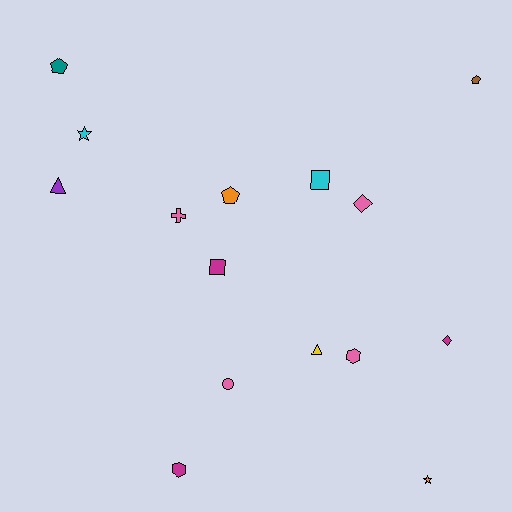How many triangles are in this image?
There are 2 triangles.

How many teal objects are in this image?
There is 1 teal object.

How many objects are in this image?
There are 15 objects.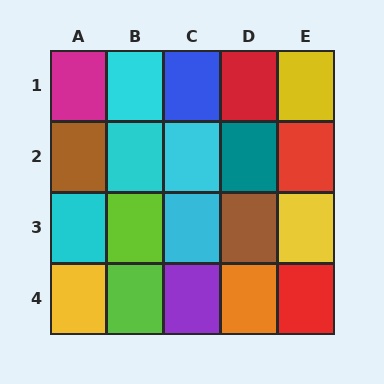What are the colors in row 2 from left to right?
Brown, cyan, cyan, teal, red.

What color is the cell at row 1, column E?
Yellow.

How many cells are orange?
1 cell is orange.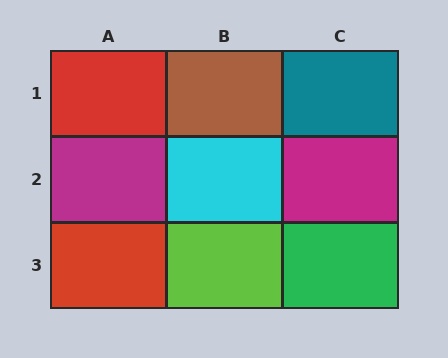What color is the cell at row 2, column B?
Cyan.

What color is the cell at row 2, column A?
Magenta.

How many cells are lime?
1 cell is lime.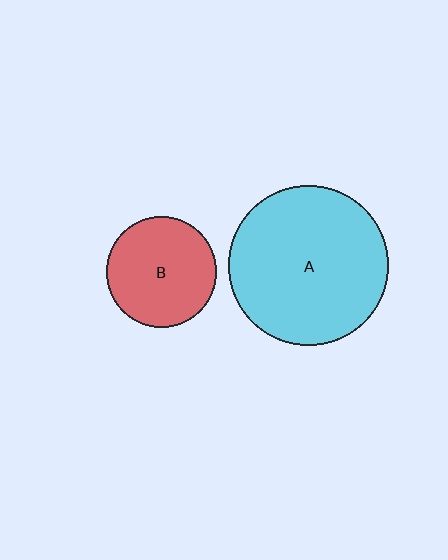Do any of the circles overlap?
No, none of the circles overlap.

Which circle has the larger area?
Circle A (cyan).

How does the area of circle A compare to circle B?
Approximately 2.1 times.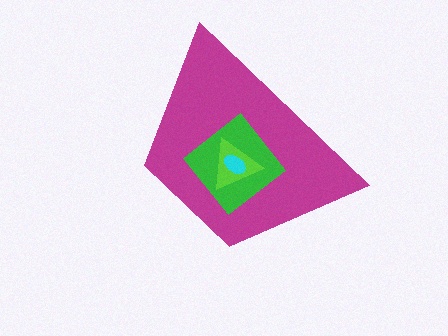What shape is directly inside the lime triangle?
The cyan ellipse.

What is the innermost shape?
The cyan ellipse.